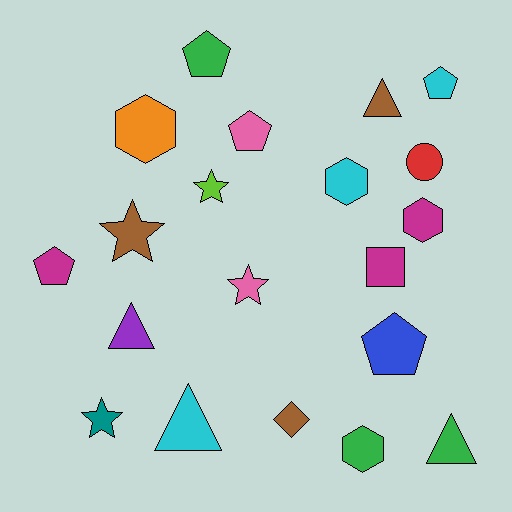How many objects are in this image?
There are 20 objects.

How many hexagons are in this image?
There are 4 hexagons.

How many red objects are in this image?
There is 1 red object.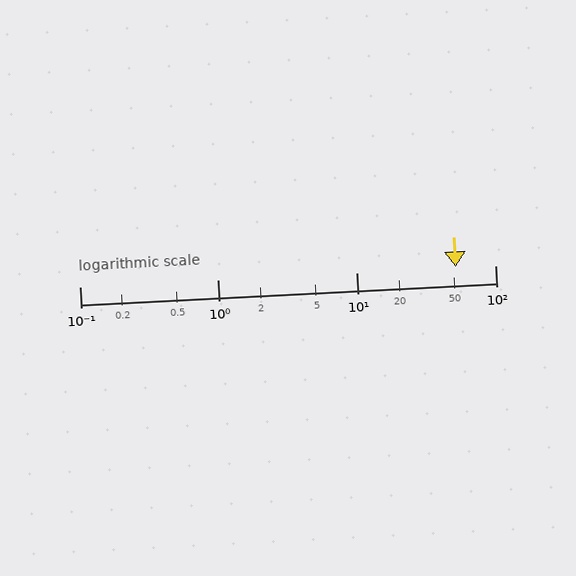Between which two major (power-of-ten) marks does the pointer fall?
The pointer is between 10 and 100.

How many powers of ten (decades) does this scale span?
The scale spans 3 decades, from 0.1 to 100.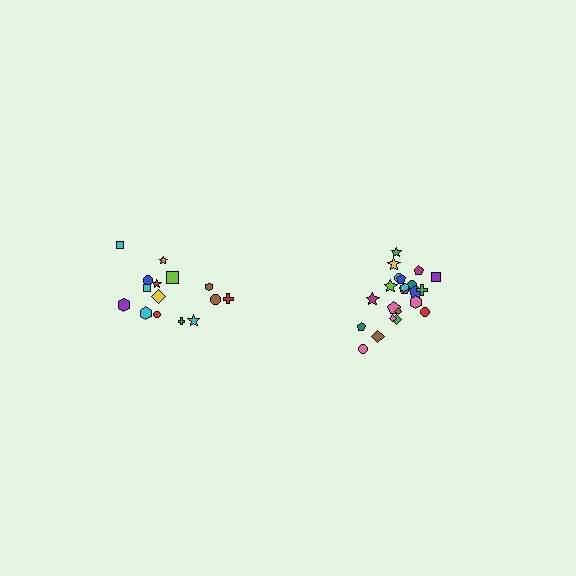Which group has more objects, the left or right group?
The right group.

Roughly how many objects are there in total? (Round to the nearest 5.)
Roughly 35 objects in total.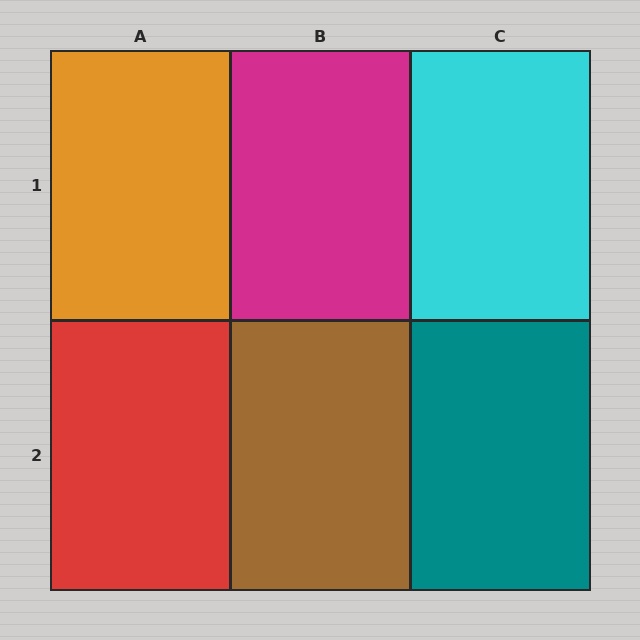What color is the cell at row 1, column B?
Magenta.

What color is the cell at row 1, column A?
Orange.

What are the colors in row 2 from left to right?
Red, brown, teal.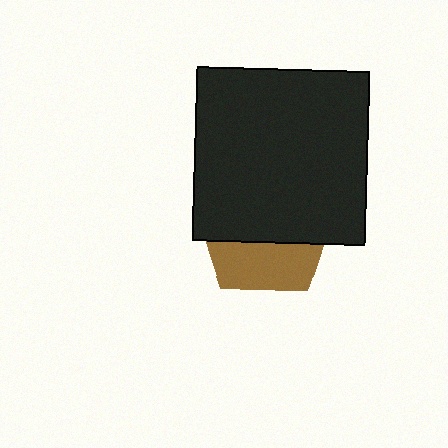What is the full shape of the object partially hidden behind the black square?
The partially hidden object is a brown pentagon.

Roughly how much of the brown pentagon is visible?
A small part of it is visible (roughly 38%).